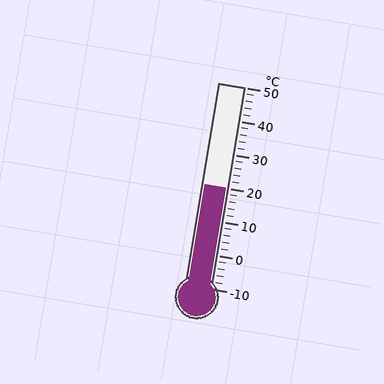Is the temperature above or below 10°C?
The temperature is above 10°C.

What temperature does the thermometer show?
The thermometer shows approximately 20°C.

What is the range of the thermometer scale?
The thermometer scale ranges from -10°C to 50°C.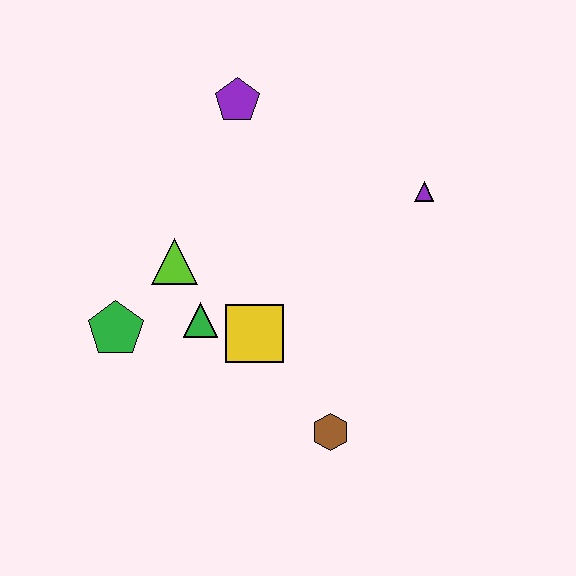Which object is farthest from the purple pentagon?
The brown hexagon is farthest from the purple pentagon.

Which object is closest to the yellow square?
The green triangle is closest to the yellow square.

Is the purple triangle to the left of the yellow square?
No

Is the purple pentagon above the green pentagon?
Yes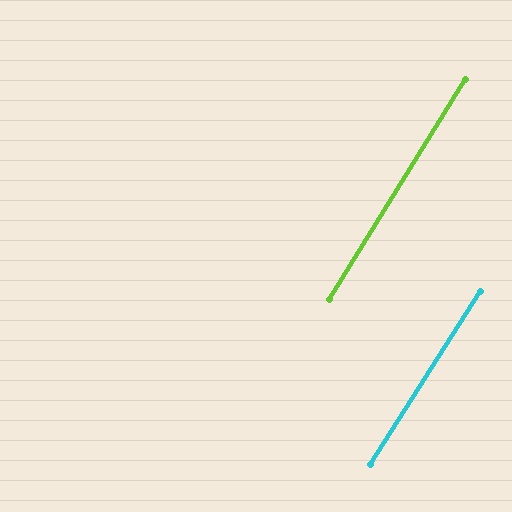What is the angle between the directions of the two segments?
Approximately 1 degree.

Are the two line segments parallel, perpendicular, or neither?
Parallel — their directions differ by only 0.7°.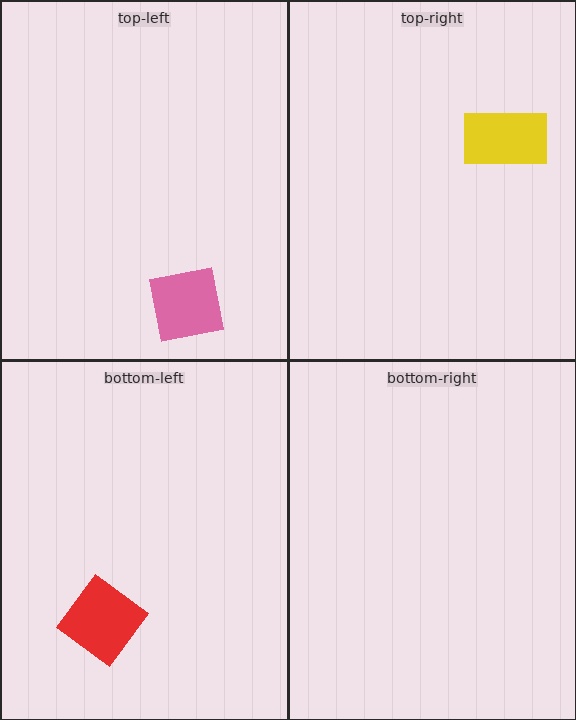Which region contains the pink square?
The top-left region.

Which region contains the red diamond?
The bottom-left region.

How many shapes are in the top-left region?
1.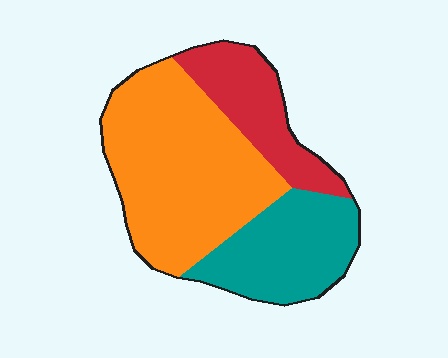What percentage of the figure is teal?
Teal covers 27% of the figure.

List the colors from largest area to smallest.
From largest to smallest: orange, teal, red.